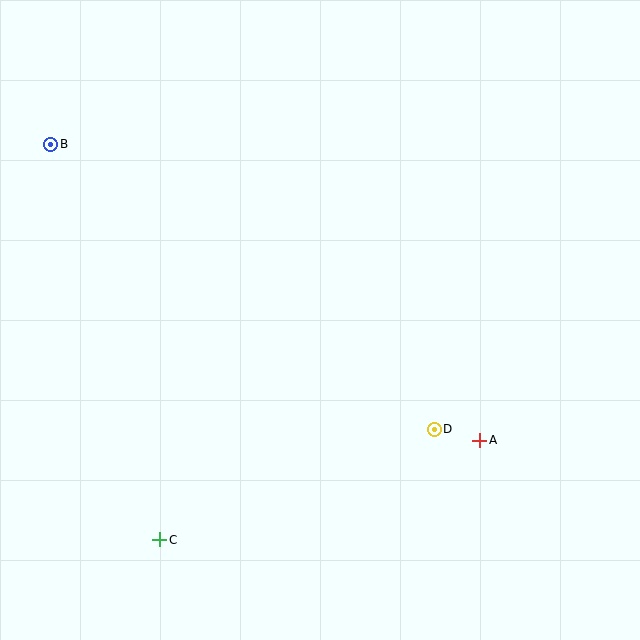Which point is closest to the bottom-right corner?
Point A is closest to the bottom-right corner.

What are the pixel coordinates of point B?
Point B is at (51, 144).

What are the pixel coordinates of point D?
Point D is at (434, 429).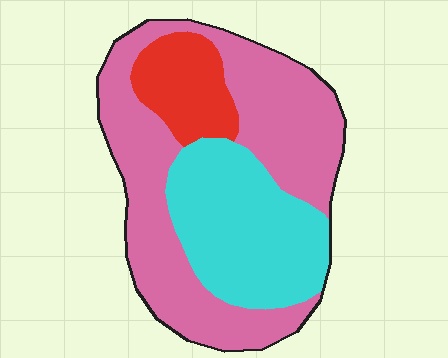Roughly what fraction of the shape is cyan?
Cyan takes up about one third (1/3) of the shape.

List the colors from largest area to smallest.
From largest to smallest: pink, cyan, red.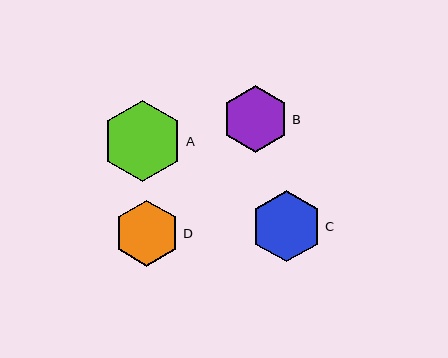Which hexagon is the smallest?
Hexagon D is the smallest with a size of approximately 66 pixels.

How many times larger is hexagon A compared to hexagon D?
Hexagon A is approximately 1.2 times the size of hexagon D.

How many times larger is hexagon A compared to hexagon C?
Hexagon A is approximately 1.1 times the size of hexagon C.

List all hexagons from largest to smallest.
From largest to smallest: A, C, B, D.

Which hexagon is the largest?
Hexagon A is the largest with a size of approximately 81 pixels.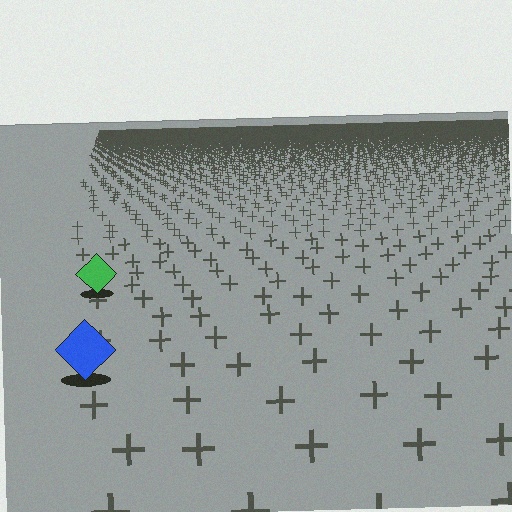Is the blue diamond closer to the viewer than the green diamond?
Yes. The blue diamond is closer — you can tell from the texture gradient: the ground texture is coarser near it.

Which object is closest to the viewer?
The blue diamond is closest. The texture marks near it are larger and more spread out.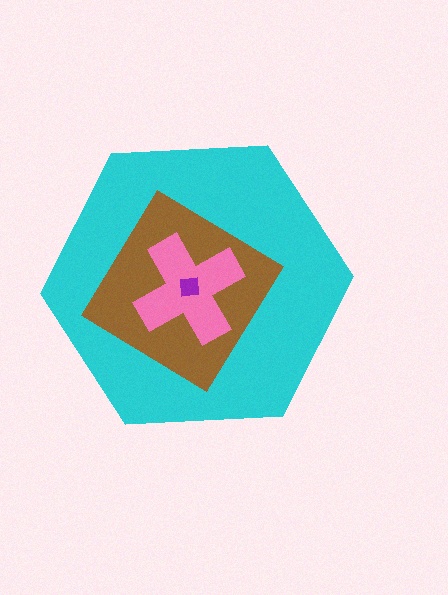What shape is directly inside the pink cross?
The purple square.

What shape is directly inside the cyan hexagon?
The brown diamond.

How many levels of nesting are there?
4.